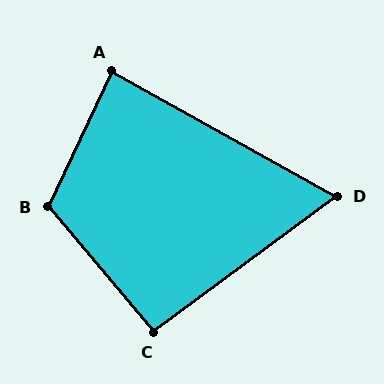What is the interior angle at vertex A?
Approximately 86 degrees (approximately right).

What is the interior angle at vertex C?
Approximately 94 degrees (approximately right).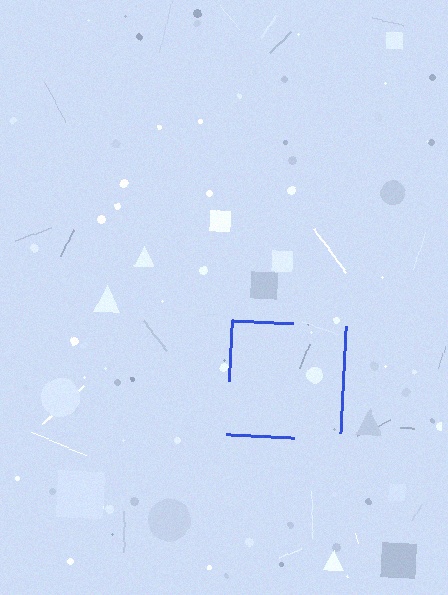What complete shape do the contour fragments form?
The contour fragments form a square.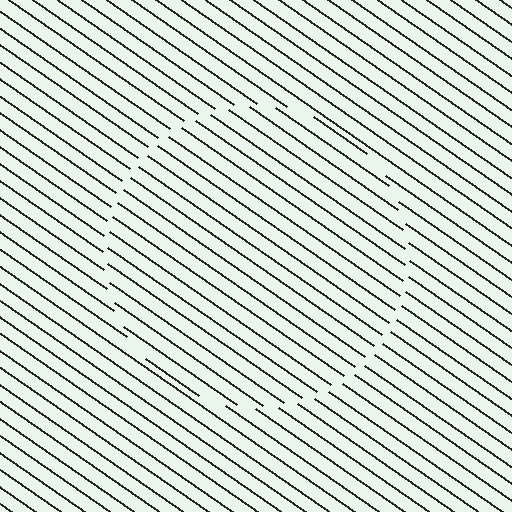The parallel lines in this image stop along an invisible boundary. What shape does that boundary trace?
An illusory circle. The interior of the shape contains the same grating, shifted by half a period — the contour is defined by the phase discontinuity where line-ends from the inner and outer gratings abut.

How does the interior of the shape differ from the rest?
The interior of the shape contains the same grating, shifted by half a period — the contour is defined by the phase discontinuity where line-ends from the inner and outer gratings abut.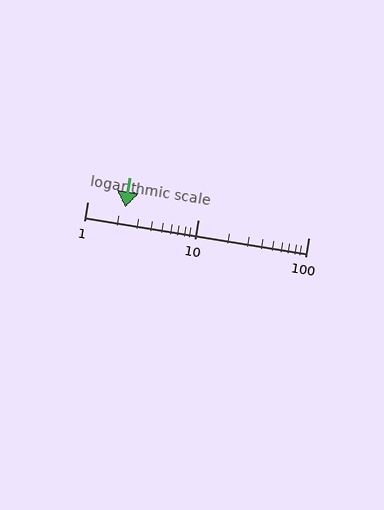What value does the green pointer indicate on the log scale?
The pointer indicates approximately 2.2.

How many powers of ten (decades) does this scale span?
The scale spans 2 decades, from 1 to 100.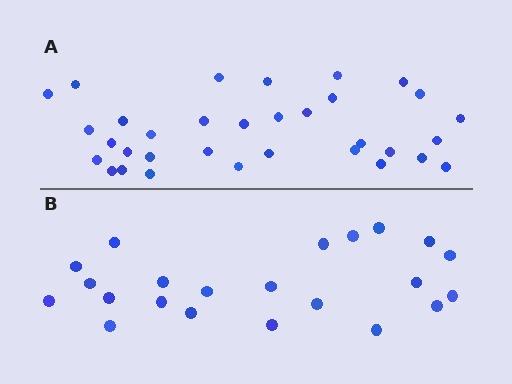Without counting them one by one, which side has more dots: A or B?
Region A (the top region) has more dots.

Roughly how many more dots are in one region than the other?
Region A has roughly 12 or so more dots than region B.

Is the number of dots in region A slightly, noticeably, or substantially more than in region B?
Region A has substantially more. The ratio is roughly 1.5 to 1.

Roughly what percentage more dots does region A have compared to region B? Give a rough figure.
About 50% more.